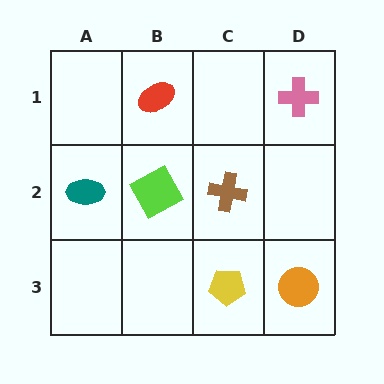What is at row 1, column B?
A red ellipse.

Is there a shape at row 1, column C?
No, that cell is empty.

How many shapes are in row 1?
2 shapes.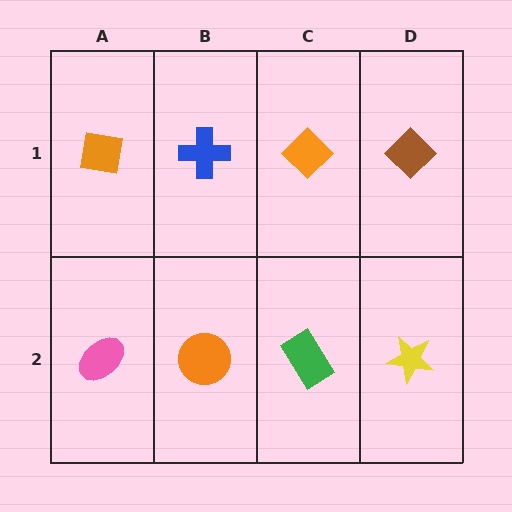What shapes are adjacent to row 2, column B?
A blue cross (row 1, column B), a pink ellipse (row 2, column A), a green rectangle (row 2, column C).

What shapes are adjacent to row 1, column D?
A yellow star (row 2, column D), an orange diamond (row 1, column C).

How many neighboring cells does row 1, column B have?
3.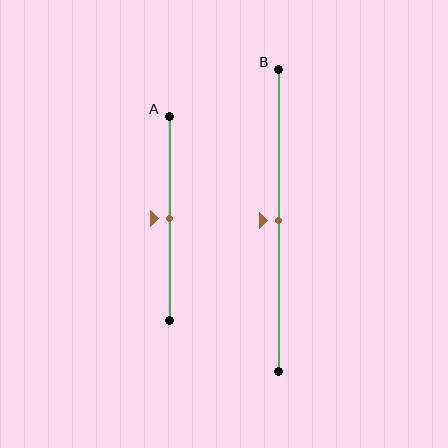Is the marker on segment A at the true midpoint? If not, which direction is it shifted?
Yes, the marker on segment A is at the true midpoint.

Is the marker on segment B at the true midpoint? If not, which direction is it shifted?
Yes, the marker on segment B is at the true midpoint.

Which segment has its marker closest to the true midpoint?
Segment A has its marker closest to the true midpoint.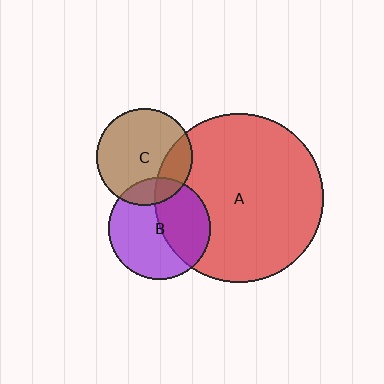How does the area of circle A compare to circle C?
Approximately 3.1 times.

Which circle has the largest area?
Circle A (red).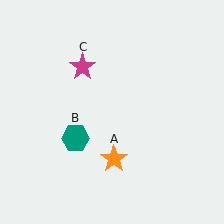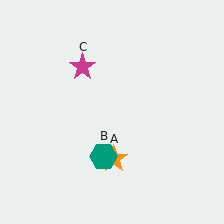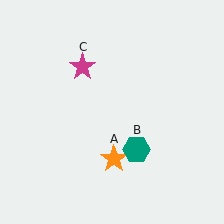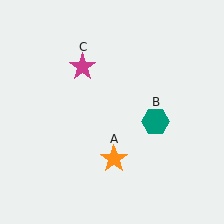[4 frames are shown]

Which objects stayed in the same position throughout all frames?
Orange star (object A) and magenta star (object C) remained stationary.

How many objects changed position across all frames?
1 object changed position: teal hexagon (object B).